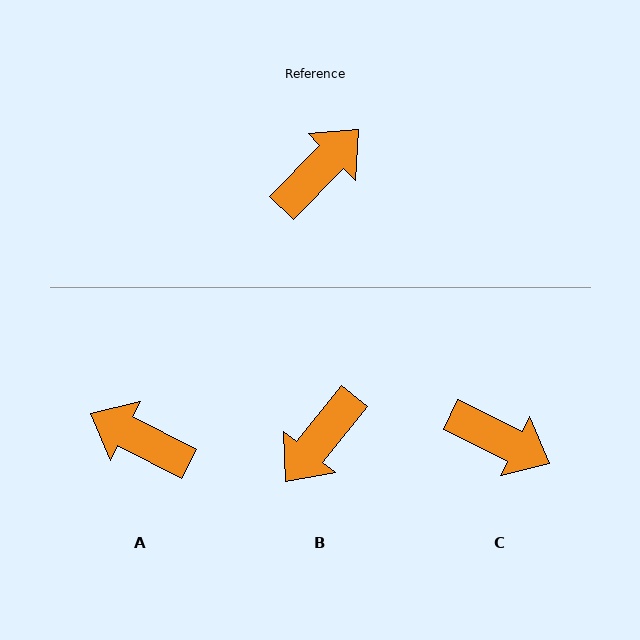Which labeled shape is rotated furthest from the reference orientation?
B, about 174 degrees away.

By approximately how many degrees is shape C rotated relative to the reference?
Approximately 72 degrees clockwise.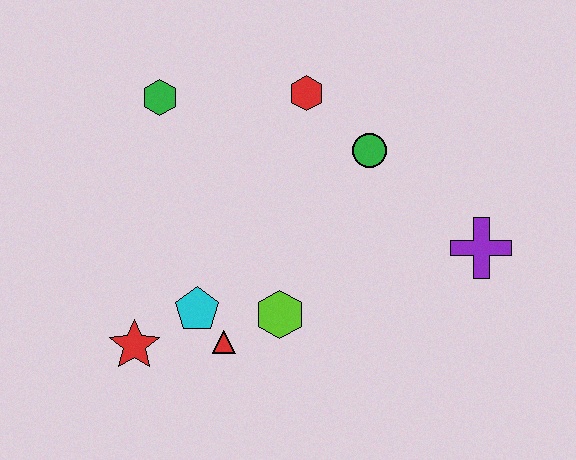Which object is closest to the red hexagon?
The green circle is closest to the red hexagon.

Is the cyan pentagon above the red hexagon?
No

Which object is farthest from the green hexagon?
The purple cross is farthest from the green hexagon.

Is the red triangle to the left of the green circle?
Yes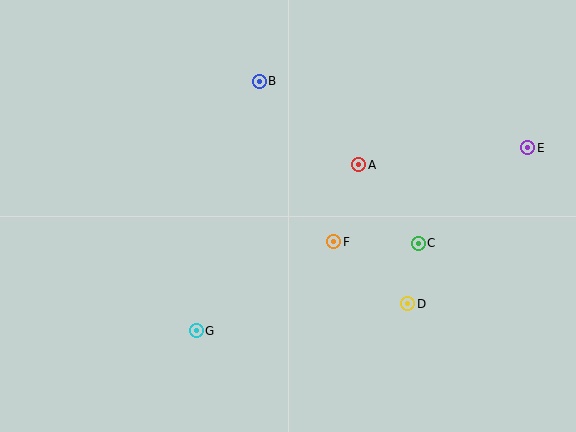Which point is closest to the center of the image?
Point F at (334, 242) is closest to the center.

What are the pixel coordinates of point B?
Point B is at (259, 81).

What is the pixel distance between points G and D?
The distance between G and D is 213 pixels.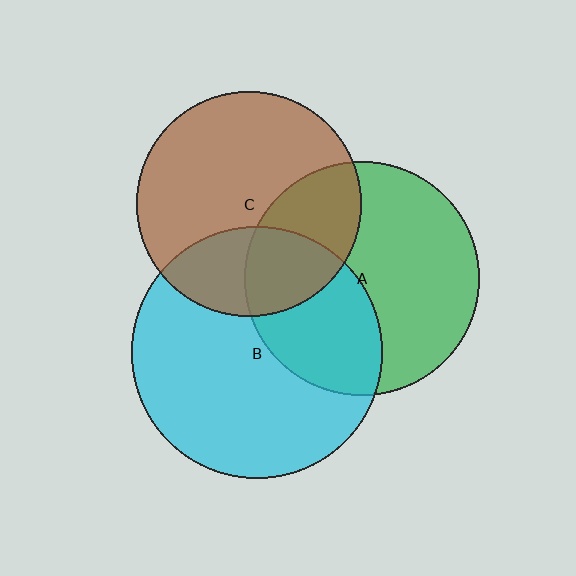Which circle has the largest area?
Circle B (cyan).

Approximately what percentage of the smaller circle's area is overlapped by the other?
Approximately 30%.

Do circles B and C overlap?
Yes.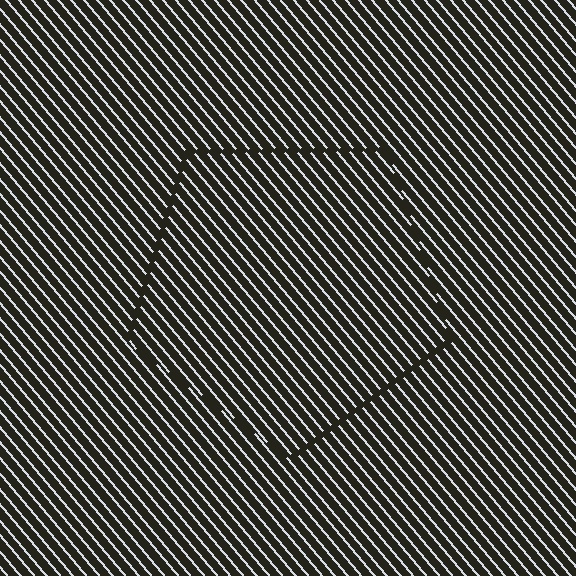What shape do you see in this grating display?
An illusory pentagon. The interior of the shape contains the same grating, shifted by half a period — the contour is defined by the phase discontinuity where line-ends from the inner and outer gratings abut.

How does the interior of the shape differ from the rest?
The interior of the shape contains the same grating, shifted by half a period — the contour is defined by the phase discontinuity where line-ends from the inner and outer gratings abut.